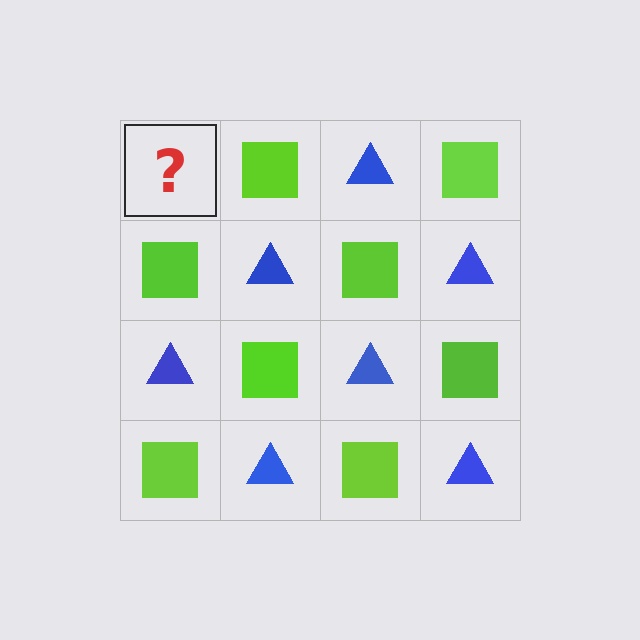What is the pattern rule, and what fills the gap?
The rule is that it alternates blue triangle and lime square in a checkerboard pattern. The gap should be filled with a blue triangle.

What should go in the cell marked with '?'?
The missing cell should contain a blue triangle.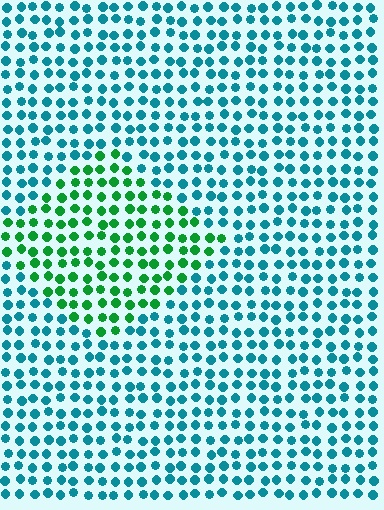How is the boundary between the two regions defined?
The boundary is defined purely by a slight shift in hue (about 51 degrees). Spacing, size, and orientation are identical on both sides.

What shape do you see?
I see a diamond.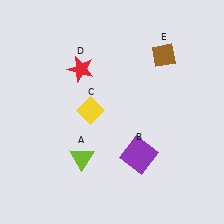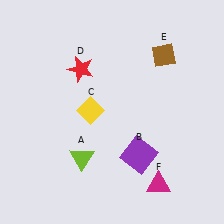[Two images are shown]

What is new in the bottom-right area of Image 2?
A magenta triangle (F) was added in the bottom-right area of Image 2.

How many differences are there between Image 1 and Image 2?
There is 1 difference between the two images.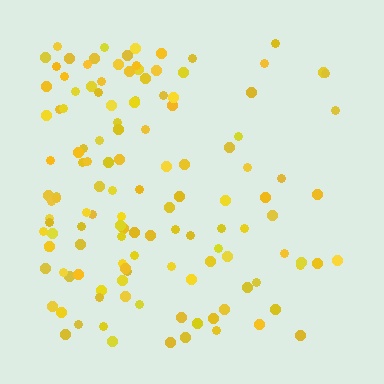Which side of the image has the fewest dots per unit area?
The right.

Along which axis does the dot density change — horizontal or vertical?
Horizontal.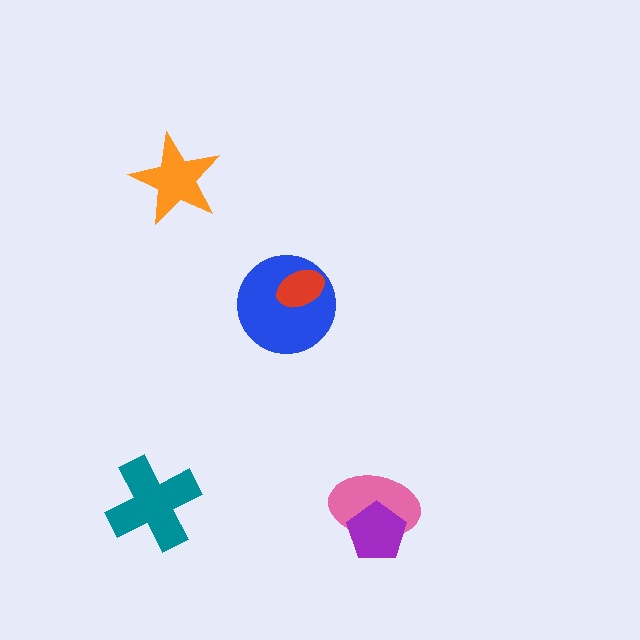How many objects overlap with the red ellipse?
1 object overlaps with the red ellipse.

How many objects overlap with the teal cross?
0 objects overlap with the teal cross.